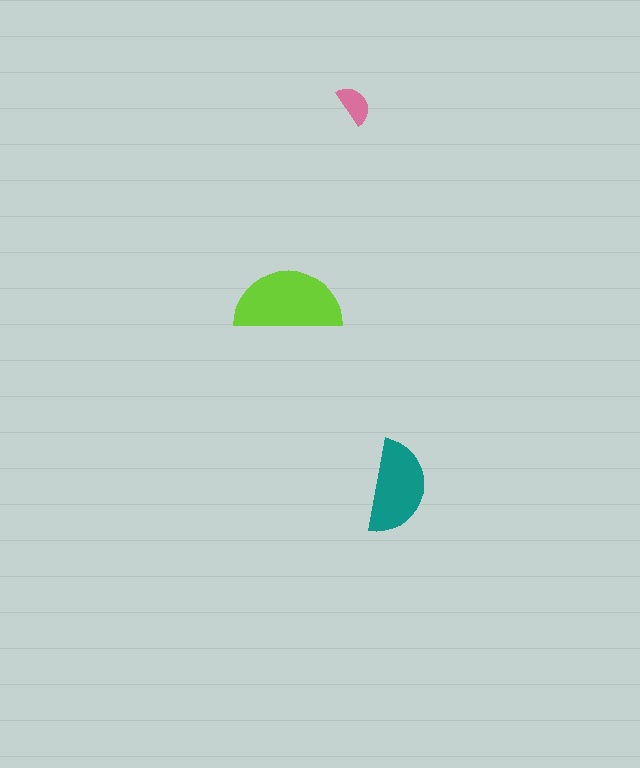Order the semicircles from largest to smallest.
the lime one, the teal one, the pink one.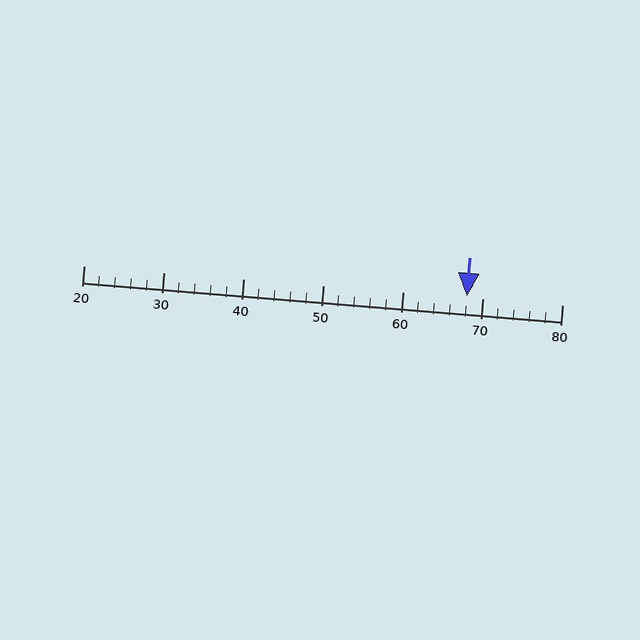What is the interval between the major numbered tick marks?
The major tick marks are spaced 10 units apart.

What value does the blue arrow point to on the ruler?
The blue arrow points to approximately 68.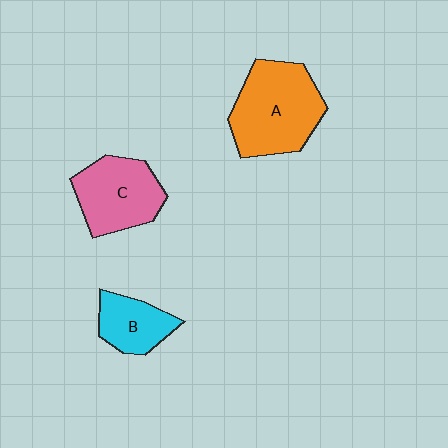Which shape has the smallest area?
Shape B (cyan).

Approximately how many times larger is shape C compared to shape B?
Approximately 1.6 times.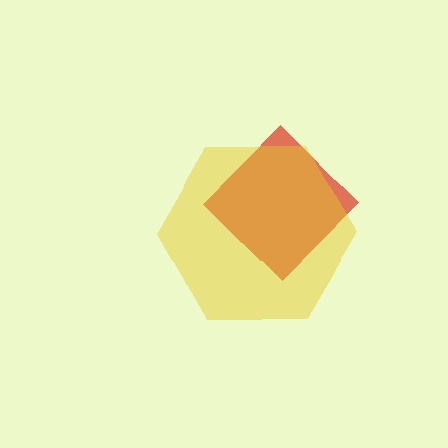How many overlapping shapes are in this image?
There are 2 overlapping shapes in the image.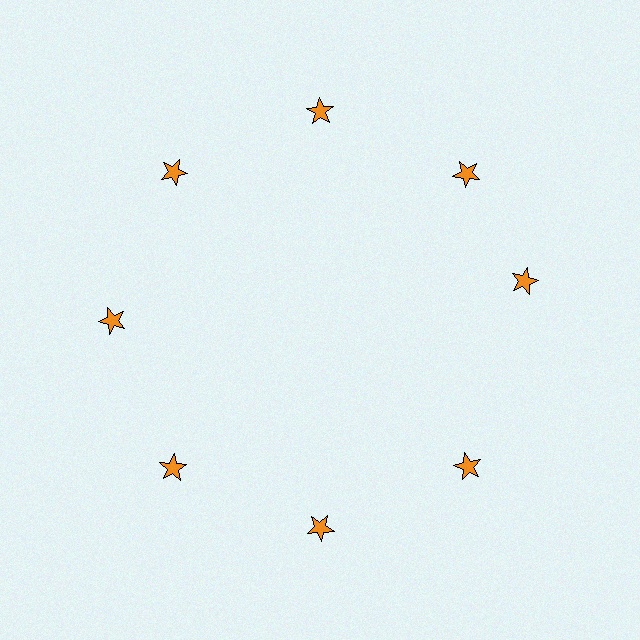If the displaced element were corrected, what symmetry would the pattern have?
It would have 8-fold rotational symmetry — the pattern would map onto itself every 45 degrees.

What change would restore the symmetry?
The symmetry would be restored by rotating it back into even spacing with its neighbors so that all 8 stars sit at equal angles and equal distance from the center.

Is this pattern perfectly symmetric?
No. The 8 orange stars are arranged in a ring, but one element near the 3 o'clock position is rotated out of alignment along the ring, breaking the 8-fold rotational symmetry.